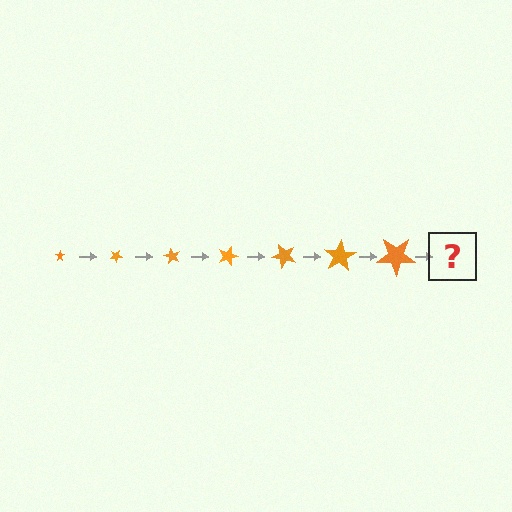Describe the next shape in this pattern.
It should be a star, larger than the previous one and rotated 210 degrees from the start.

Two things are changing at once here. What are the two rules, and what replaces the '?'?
The two rules are that the star grows larger each step and it rotates 30 degrees each step. The '?' should be a star, larger than the previous one and rotated 210 degrees from the start.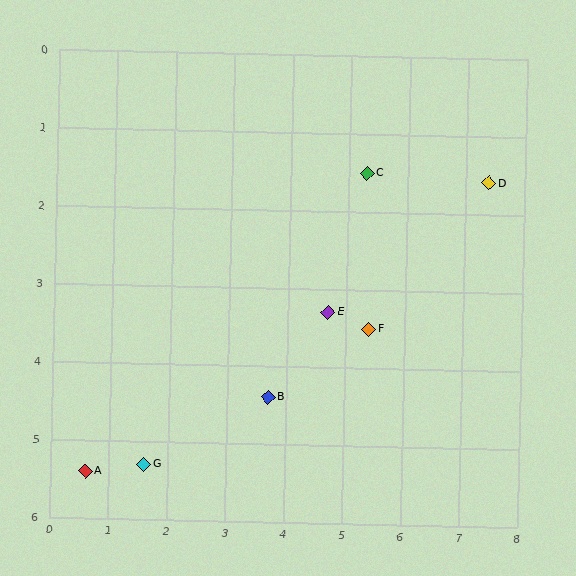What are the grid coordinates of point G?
Point G is at approximately (1.6, 5.3).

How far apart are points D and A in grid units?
Points D and A are about 7.8 grid units apart.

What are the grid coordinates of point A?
Point A is at approximately (0.6, 5.4).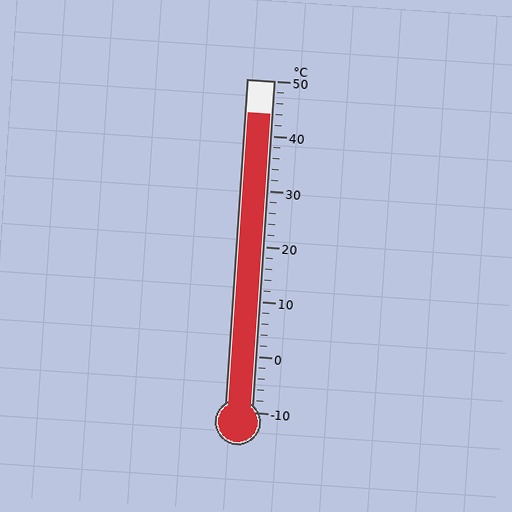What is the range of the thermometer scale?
The thermometer scale ranges from -10°C to 50°C.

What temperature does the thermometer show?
The thermometer shows approximately 44°C.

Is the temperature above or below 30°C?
The temperature is above 30°C.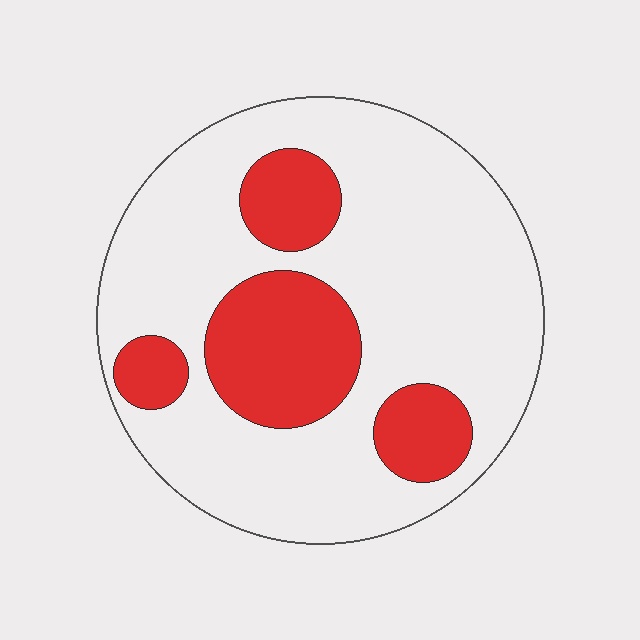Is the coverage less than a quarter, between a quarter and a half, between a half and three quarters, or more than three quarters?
Between a quarter and a half.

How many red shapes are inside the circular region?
4.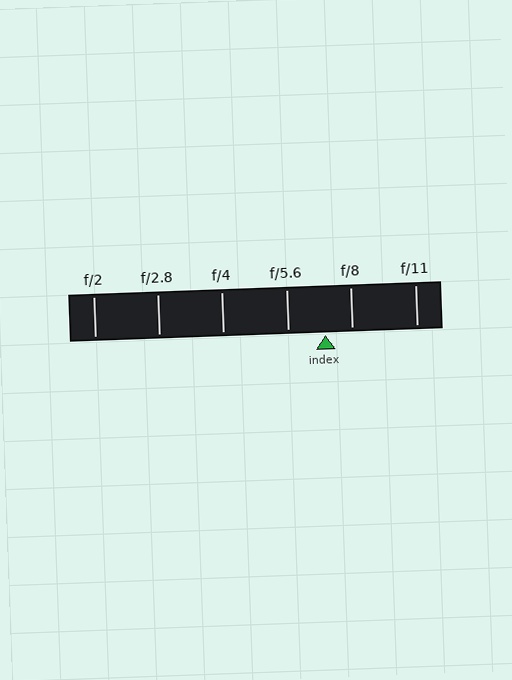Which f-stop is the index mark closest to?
The index mark is closest to f/8.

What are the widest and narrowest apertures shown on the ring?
The widest aperture shown is f/2 and the narrowest is f/11.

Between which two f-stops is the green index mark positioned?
The index mark is between f/5.6 and f/8.